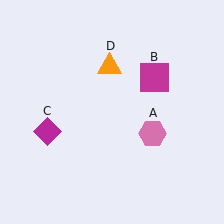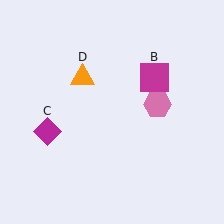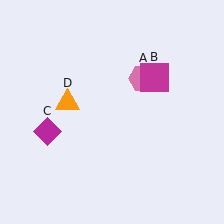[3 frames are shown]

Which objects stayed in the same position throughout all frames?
Magenta square (object B) and magenta diamond (object C) remained stationary.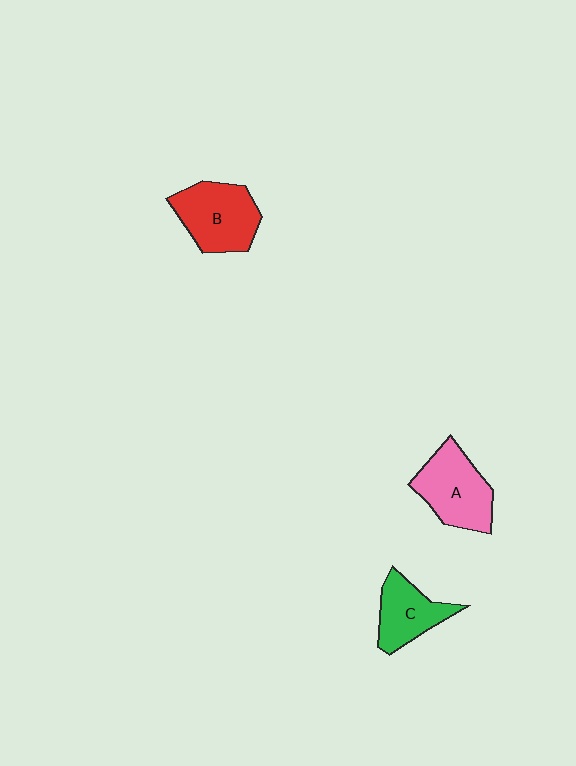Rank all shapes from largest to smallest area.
From largest to smallest: B (red), A (pink), C (green).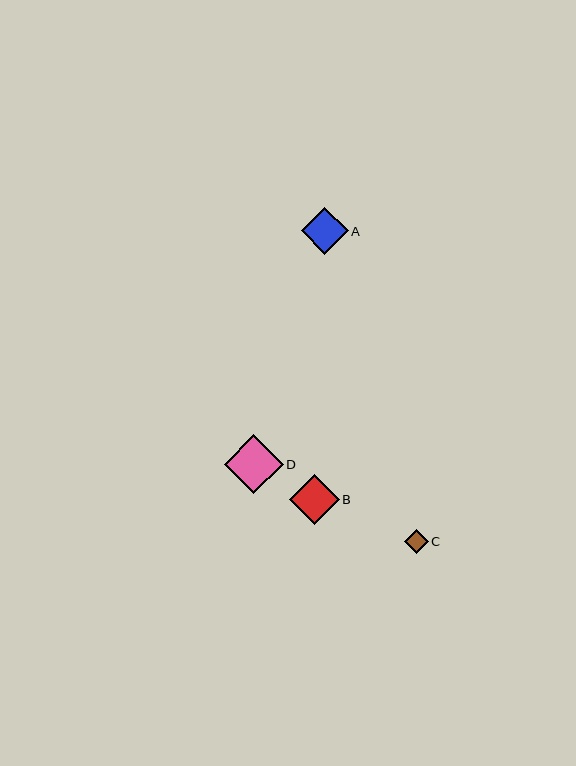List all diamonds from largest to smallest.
From largest to smallest: D, B, A, C.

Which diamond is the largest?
Diamond D is the largest with a size of approximately 59 pixels.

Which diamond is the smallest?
Diamond C is the smallest with a size of approximately 24 pixels.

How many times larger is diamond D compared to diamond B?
Diamond D is approximately 1.2 times the size of diamond B.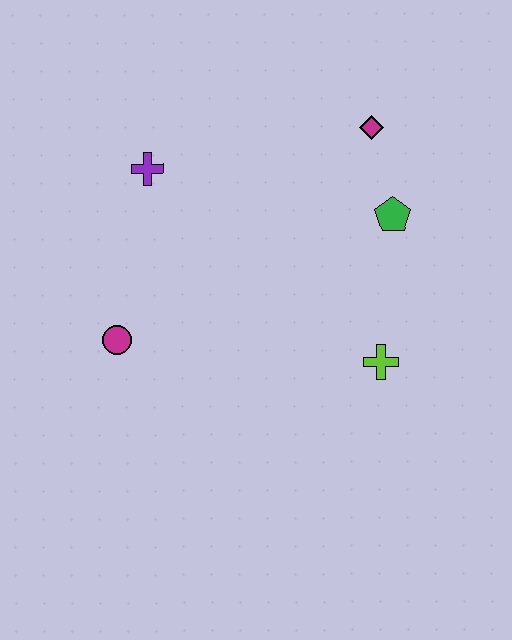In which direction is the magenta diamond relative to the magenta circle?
The magenta diamond is to the right of the magenta circle.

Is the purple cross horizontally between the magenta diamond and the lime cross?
No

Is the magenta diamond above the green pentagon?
Yes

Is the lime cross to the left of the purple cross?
No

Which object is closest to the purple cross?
The magenta circle is closest to the purple cross.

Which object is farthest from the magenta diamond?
The magenta circle is farthest from the magenta diamond.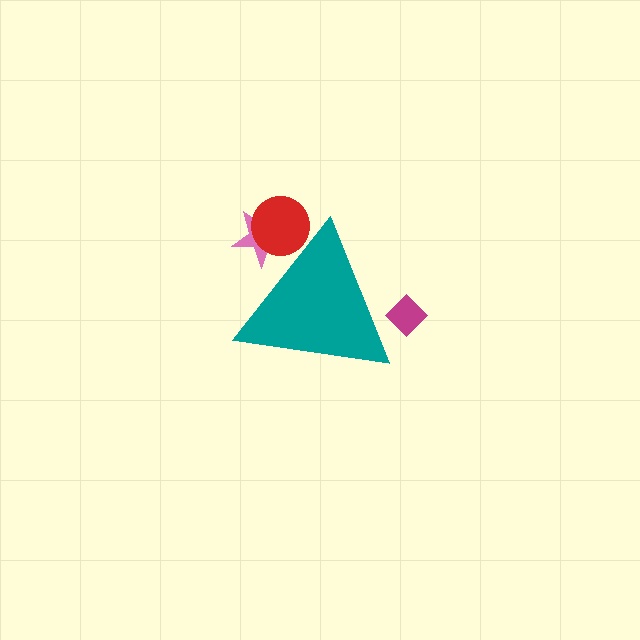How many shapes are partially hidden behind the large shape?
3 shapes are partially hidden.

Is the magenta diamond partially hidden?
Yes, the magenta diamond is partially hidden behind the teal triangle.